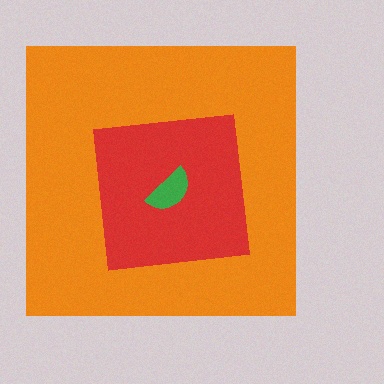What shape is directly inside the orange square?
The red square.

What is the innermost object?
The green semicircle.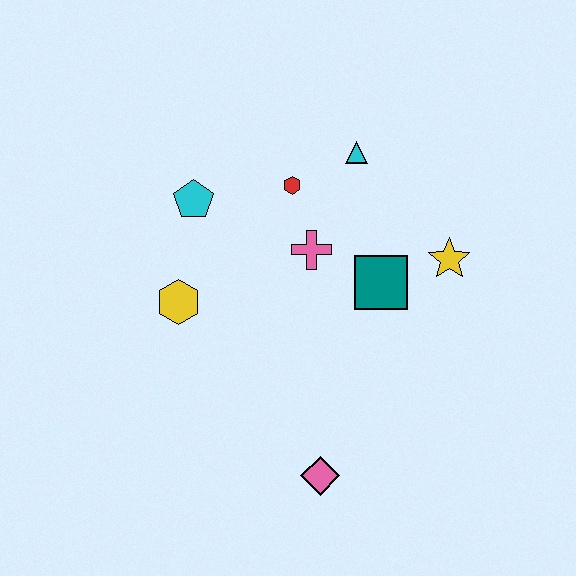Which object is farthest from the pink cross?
The pink diamond is farthest from the pink cross.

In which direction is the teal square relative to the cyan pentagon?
The teal square is to the right of the cyan pentagon.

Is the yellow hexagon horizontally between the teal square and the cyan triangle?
No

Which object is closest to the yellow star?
The teal square is closest to the yellow star.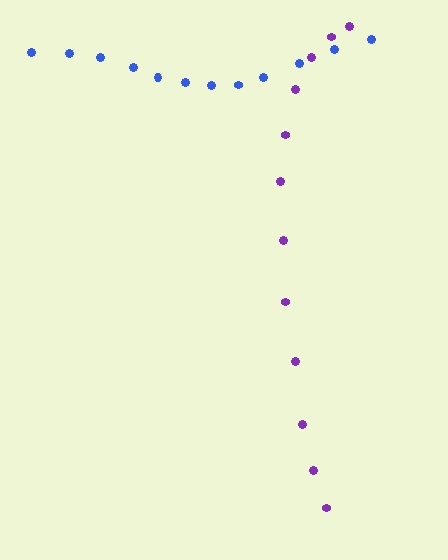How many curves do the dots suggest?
There are 2 distinct paths.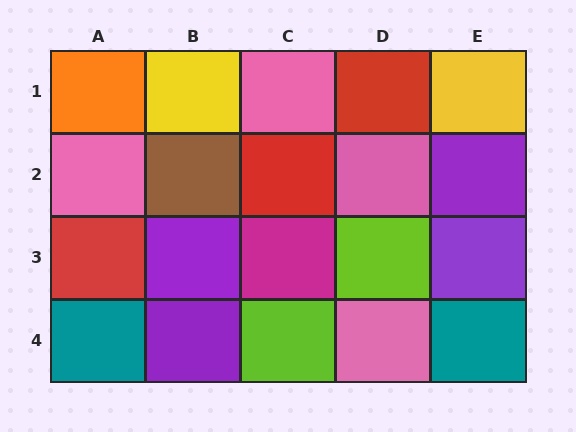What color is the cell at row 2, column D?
Pink.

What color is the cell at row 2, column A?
Pink.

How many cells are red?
3 cells are red.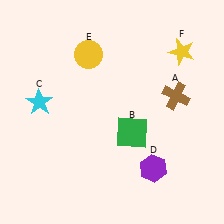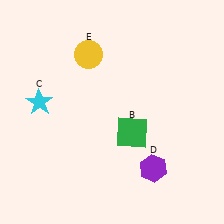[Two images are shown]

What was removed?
The brown cross (A), the yellow star (F) were removed in Image 2.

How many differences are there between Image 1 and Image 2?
There are 2 differences between the two images.